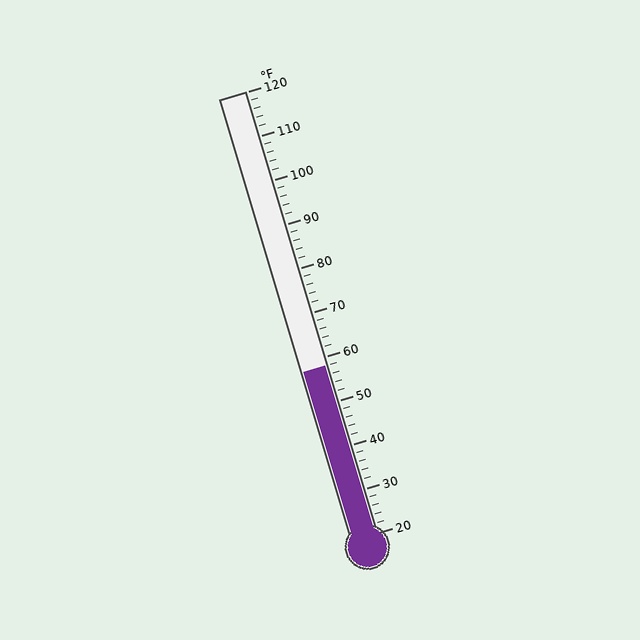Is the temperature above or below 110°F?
The temperature is below 110°F.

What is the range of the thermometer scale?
The thermometer scale ranges from 20°F to 120°F.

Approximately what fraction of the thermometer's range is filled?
The thermometer is filled to approximately 40% of its range.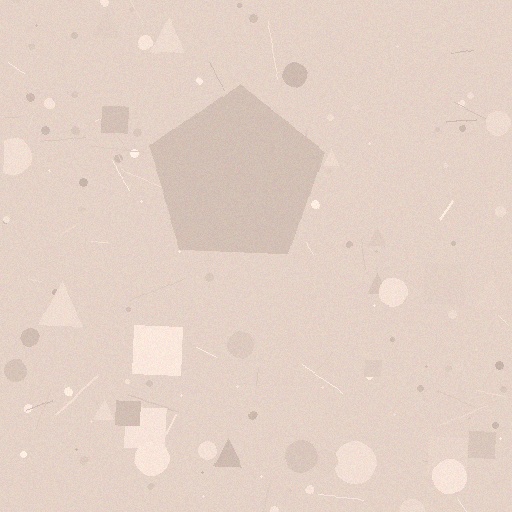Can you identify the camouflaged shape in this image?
The camouflaged shape is a pentagon.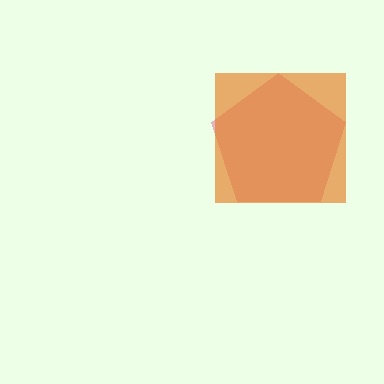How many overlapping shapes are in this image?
There are 2 overlapping shapes in the image.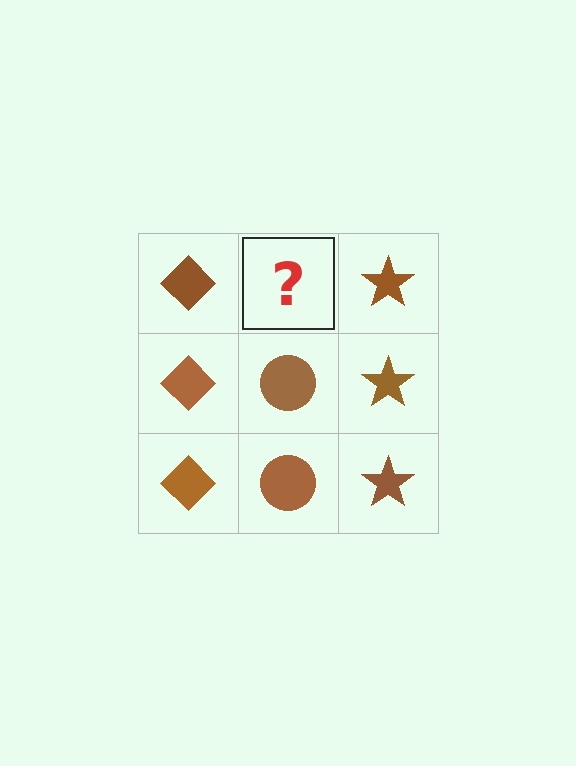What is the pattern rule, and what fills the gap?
The rule is that each column has a consistent shape. The gap should be filled with a brown circle.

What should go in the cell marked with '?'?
The missing cell should contain a brown circle.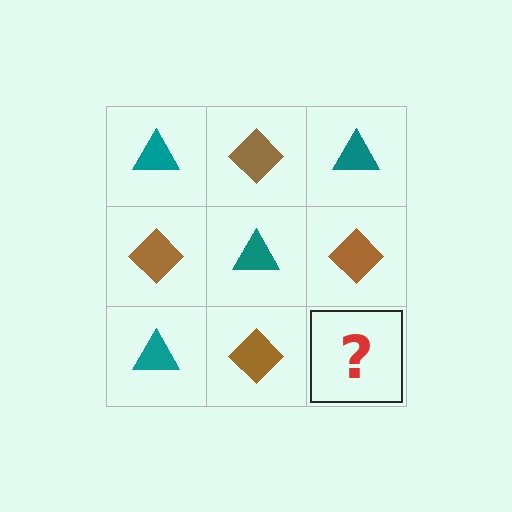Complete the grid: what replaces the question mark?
The question mark should be replaced with a teal triangle.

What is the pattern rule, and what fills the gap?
The rule is that it alternates teal triangle and brown diamond in a checkerboard pattern. The gap should be filled with a teal triangle.